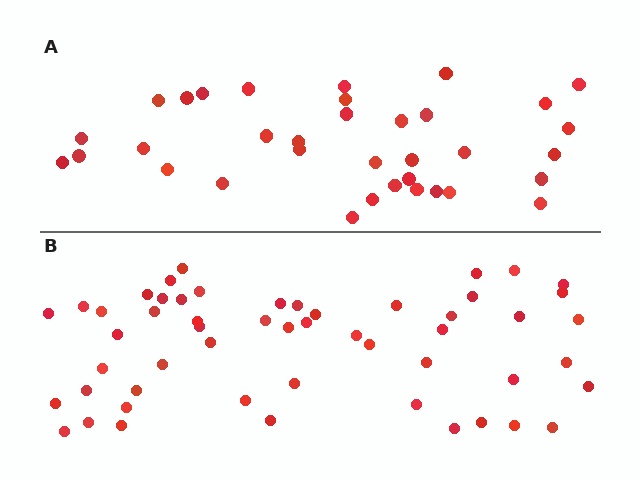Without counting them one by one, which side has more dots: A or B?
Region B (the bottom region) has more dots.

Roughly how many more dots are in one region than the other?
Region B has approximately 20 more dots than region A.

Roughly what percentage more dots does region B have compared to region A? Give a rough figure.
About 50% more.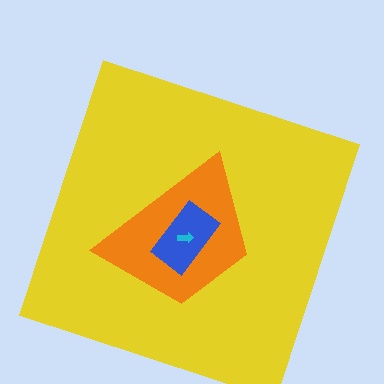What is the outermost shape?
The yellow square.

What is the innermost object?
The cyan arrow.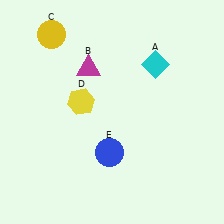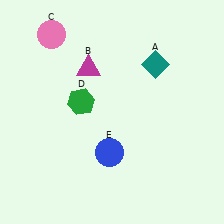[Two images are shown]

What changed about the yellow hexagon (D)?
In Image 1, D is yellow. In Image 2, it changed to green.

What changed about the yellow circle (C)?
In Image 1, C is yellow. In Image 2, it changed to pink.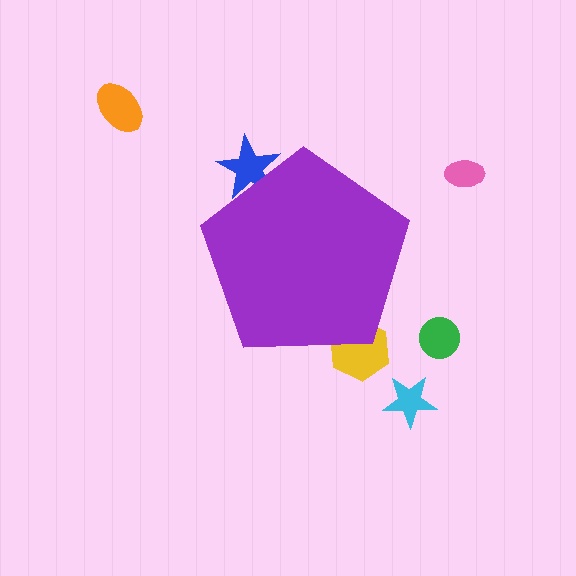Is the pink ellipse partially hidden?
No, the pink ellipse is fully visible.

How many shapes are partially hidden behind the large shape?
2 shapes are partially hidden.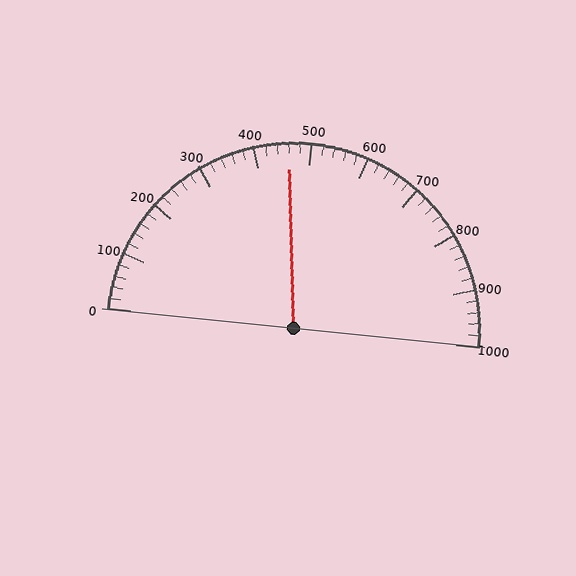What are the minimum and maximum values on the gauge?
The gauge ranges from 0 to 1000.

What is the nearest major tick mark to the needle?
The nearest major tick mark is 500.